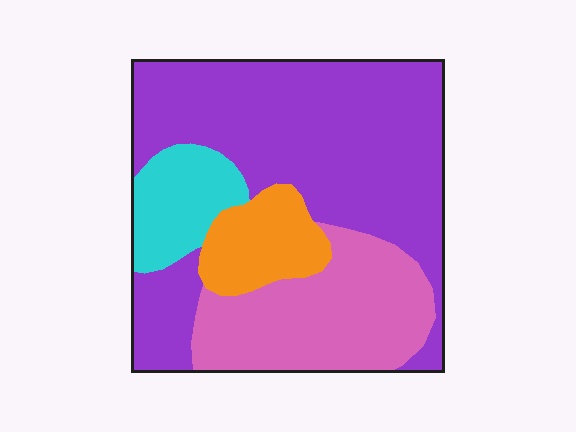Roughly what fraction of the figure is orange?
Orange takes up about one tenth (1/10) of the figure.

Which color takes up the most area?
Purple, at roughly 55%.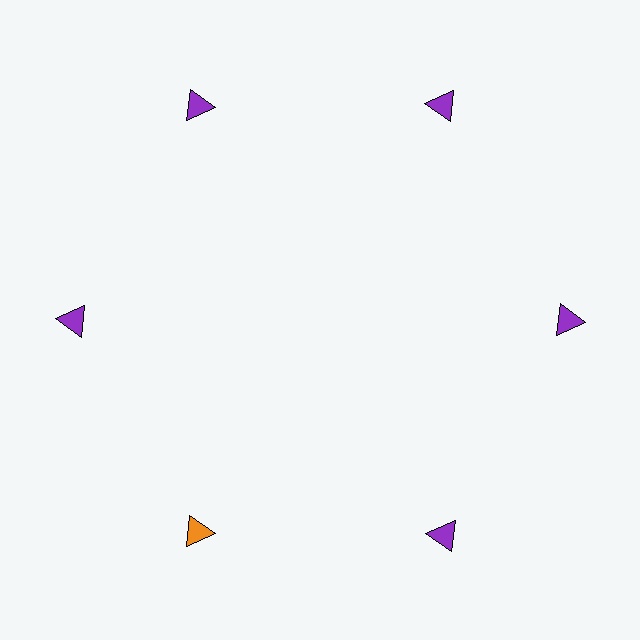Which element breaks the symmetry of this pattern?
The orange triangle at roughly the 7 o'clock position breaks the symmetry. All other shapes are purple triangles.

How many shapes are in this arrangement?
There are 6 shapes arranged in a ring pattern.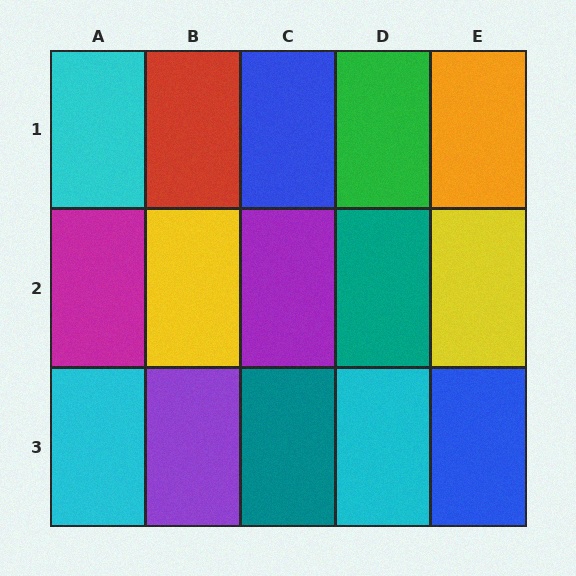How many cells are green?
1 cell is green.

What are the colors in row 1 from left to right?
Cyan, red, blue, green, orange.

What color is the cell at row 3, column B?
Purple.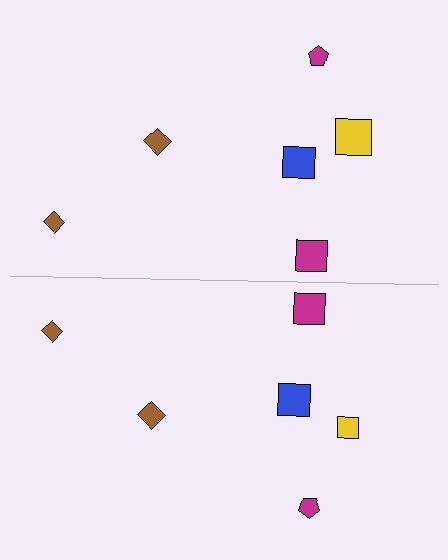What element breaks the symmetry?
The yellow square on the bottom side has a different size than its mirror counterpart.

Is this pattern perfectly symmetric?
No, the pattern is not perfectly symmetric. The yellow square on the bottom side has a different size than its mirror counterpart.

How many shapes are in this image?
There are 12 shapes in this image.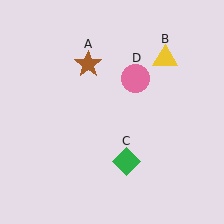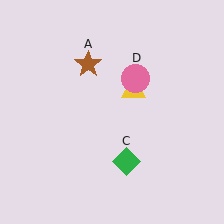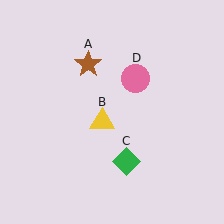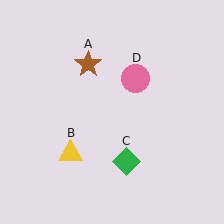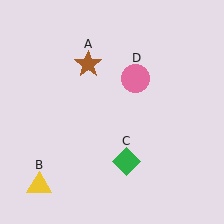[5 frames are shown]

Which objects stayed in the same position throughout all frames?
Brown star (object A) and green diamond (object C) and pink circle (object D) remained stationary.